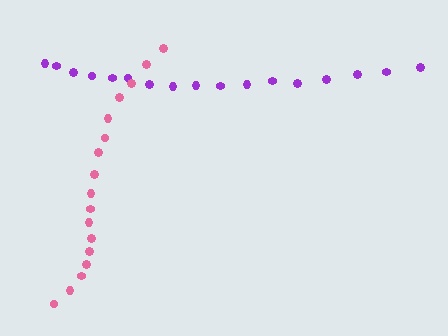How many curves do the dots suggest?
There are 2 distinct paths.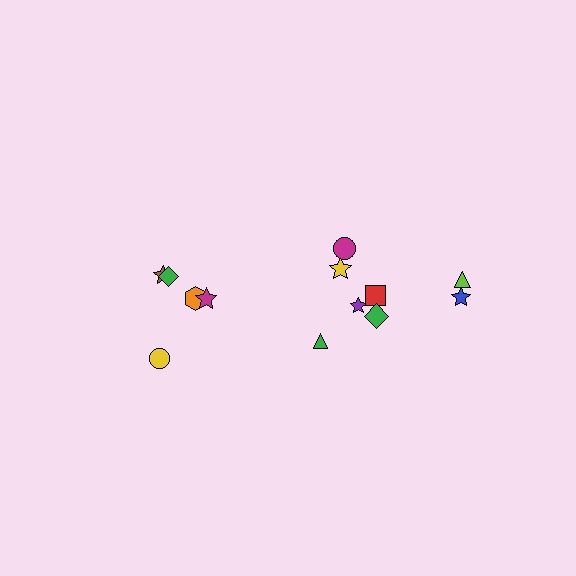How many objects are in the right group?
There are 8 objects.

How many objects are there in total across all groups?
There are 13 objects.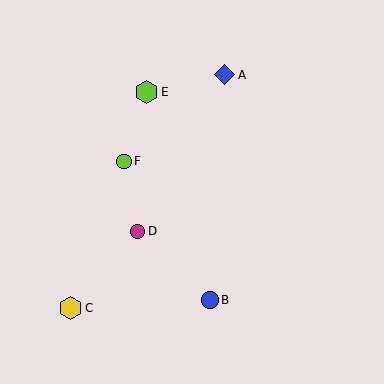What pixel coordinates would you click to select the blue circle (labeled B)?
Click at (210, 300) to select the blue circle B.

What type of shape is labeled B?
Shape B is a blue circle.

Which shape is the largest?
The yellow hexagon (labeled C) is the largest.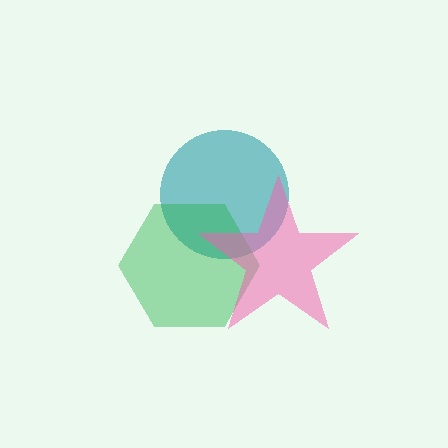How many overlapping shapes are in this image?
There are 3 overlapping shapes in the image.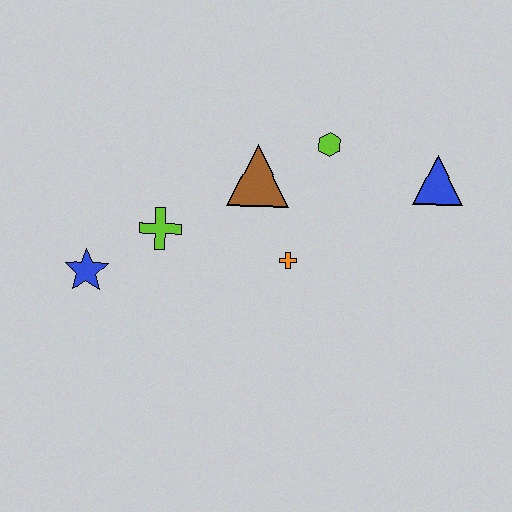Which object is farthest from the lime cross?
The blue triangle is farthest from the lime cross.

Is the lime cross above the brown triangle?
No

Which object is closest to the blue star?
The lime cross is closest to the blue star.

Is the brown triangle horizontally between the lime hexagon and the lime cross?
Yes